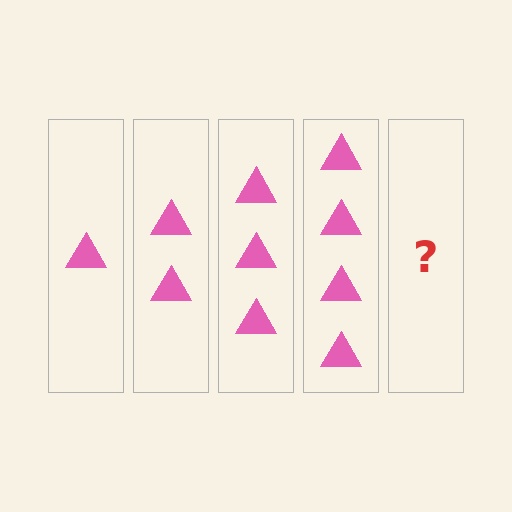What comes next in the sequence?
The next element should be 5 triangles.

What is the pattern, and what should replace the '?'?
The pattern is that each step adds one more triangle. The '?' should be 5 triangles.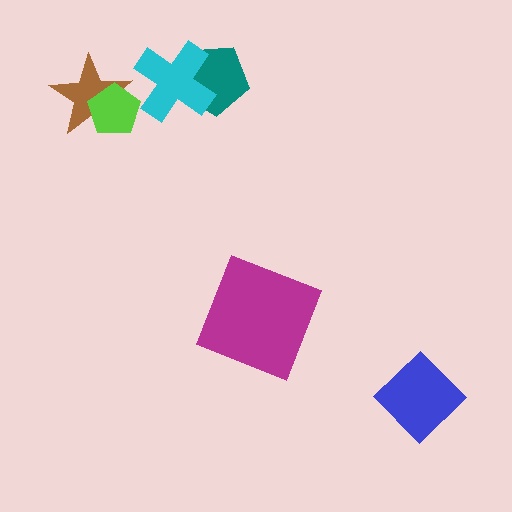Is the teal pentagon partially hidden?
Yes, it is partially covered by another shape.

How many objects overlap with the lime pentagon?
1 object overlaps with the lime pentagon.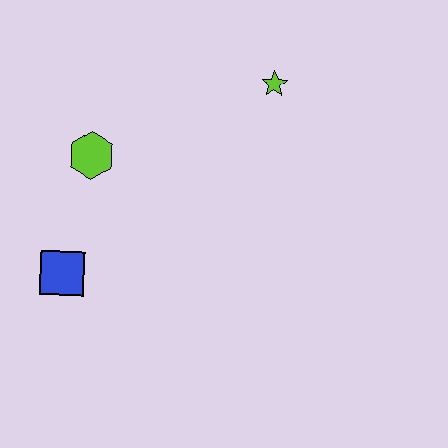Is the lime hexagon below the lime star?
Yes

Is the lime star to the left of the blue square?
No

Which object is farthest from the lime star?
The blue square is farthest from the lime star.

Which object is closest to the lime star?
The lime hexagon is closest to the lime star.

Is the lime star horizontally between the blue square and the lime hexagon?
No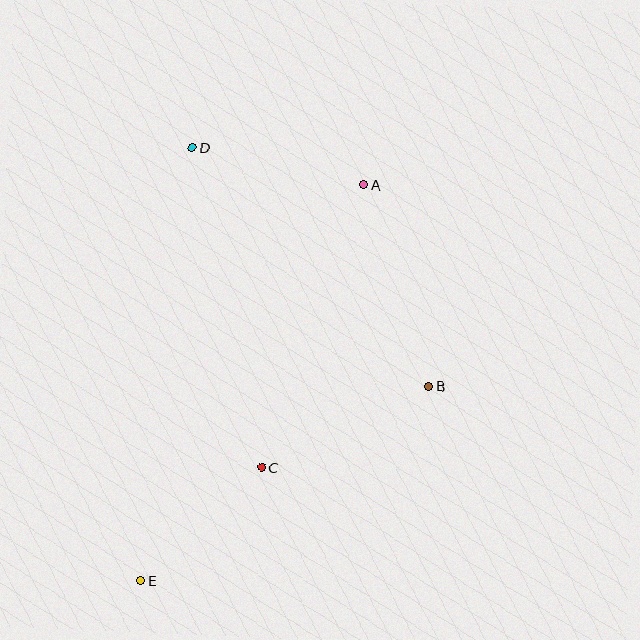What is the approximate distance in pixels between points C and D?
The distance between C and D is approximately 327 pixels.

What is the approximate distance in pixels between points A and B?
The distance between A and B is approximately 212 pixels.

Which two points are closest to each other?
Points C and E are closest to each other.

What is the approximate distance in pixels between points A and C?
The distance between A and C is approximately 301 pixels.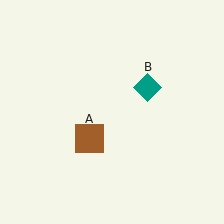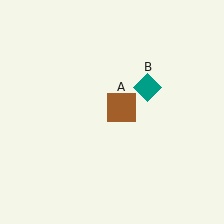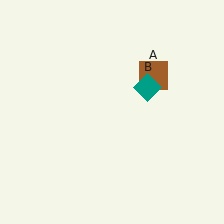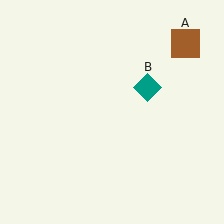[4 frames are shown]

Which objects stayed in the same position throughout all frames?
Teal diamond (object B) remained stationary.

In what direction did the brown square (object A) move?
The brown square (object A) moved up and to the right.